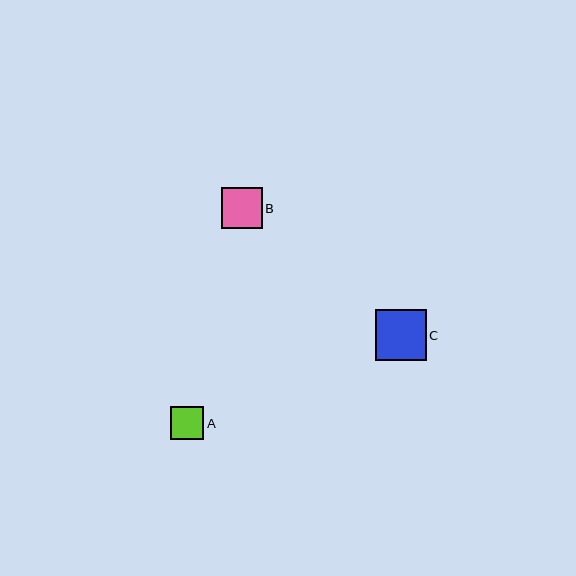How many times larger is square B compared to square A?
Square B is approximately 1.2 times the size of square A.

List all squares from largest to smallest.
From largest to smallest: C, B, A.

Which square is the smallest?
Square A is the smallest with a size of approximately 33 pixels.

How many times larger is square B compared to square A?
Square B is approximately 1.2 times the size of square A.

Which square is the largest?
Square C is the largest with a size of approximately 51 pixels.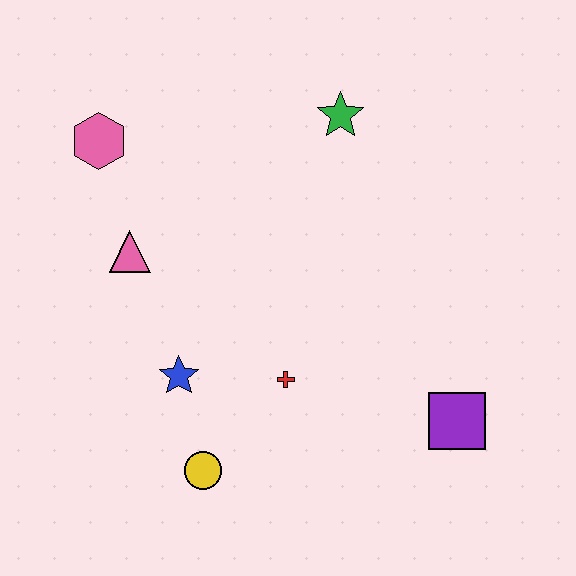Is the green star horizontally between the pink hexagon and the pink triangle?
No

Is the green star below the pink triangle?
No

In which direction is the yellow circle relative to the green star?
The yellow circle is below the green star.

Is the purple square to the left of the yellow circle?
No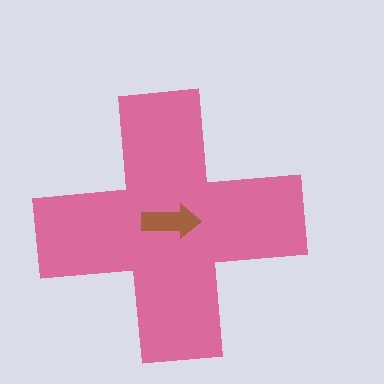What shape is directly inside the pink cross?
The brown arrow.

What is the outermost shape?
The pink cross.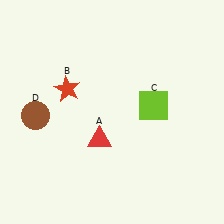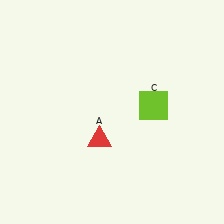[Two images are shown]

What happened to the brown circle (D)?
The brown circle (D) was removed in Image 2. It was in the bottom-left area of Image 1.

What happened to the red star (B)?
The red star (B) was removed in Image 2. It was in the top-left area of Image 1.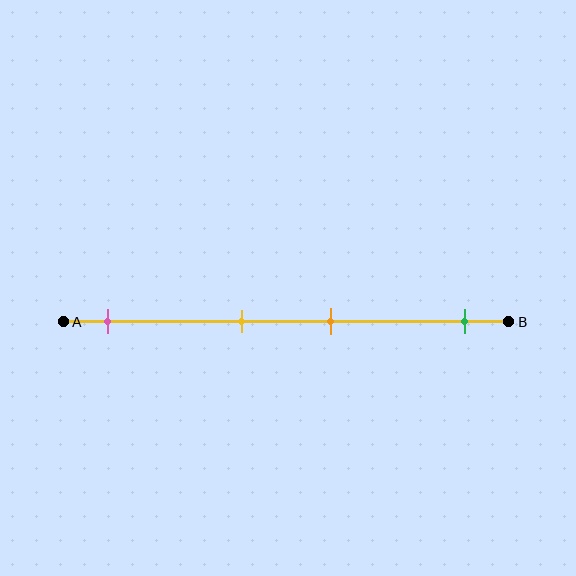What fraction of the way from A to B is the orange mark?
The orange mark is approximately 60% (0.6) of the way from A to B.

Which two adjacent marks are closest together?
The yellow and orange marks are the closest adjacent pair.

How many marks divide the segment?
There are 4 marks dividing the segment.